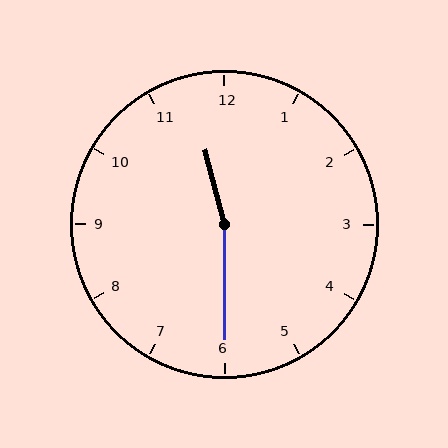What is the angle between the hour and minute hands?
Approximately 165 degrees.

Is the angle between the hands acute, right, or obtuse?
It is obtuse.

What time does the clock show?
11:30.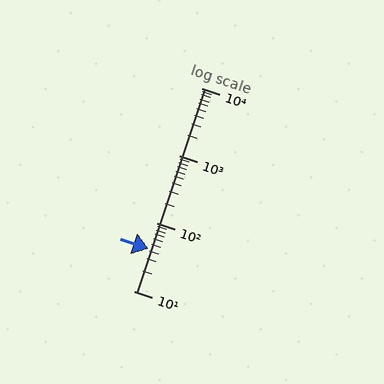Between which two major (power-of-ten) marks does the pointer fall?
The pointer is between 10 and 100.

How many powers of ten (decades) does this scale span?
The scale spans 3 decades, from 10 to 10000.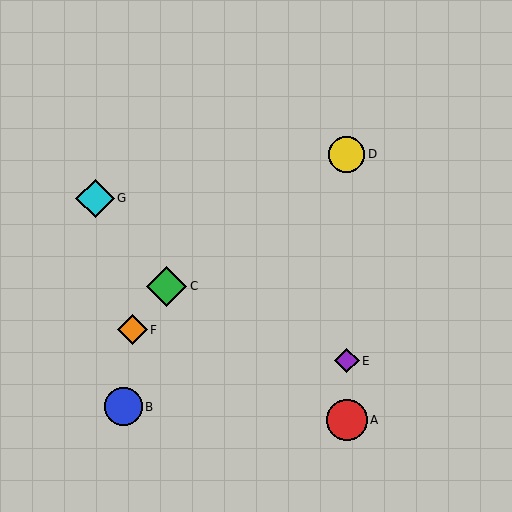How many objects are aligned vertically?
3 objects (A, D, E) are aligned vertically.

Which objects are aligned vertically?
Objects A, D, E are aligned vertically.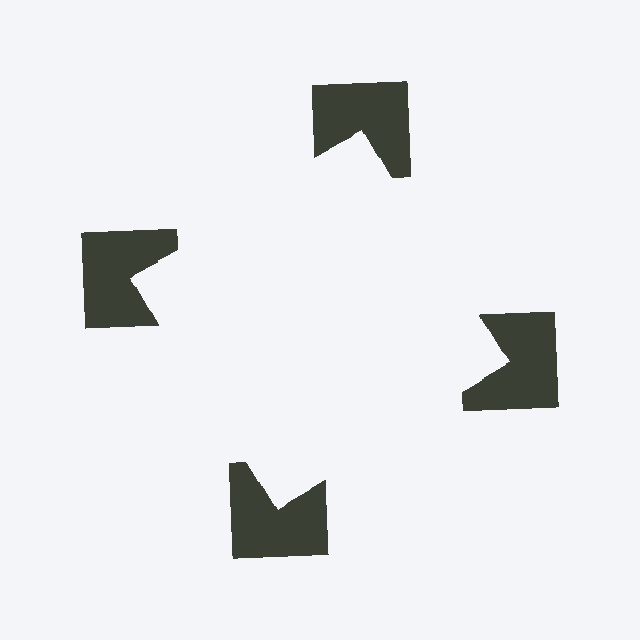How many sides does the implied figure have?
4 sides.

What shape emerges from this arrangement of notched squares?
An illusory square — its edges are inferred from the aligned wedge cuts in the notched squares, not physically drawn.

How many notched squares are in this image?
There are 4 — one at each vertex of the illusory square.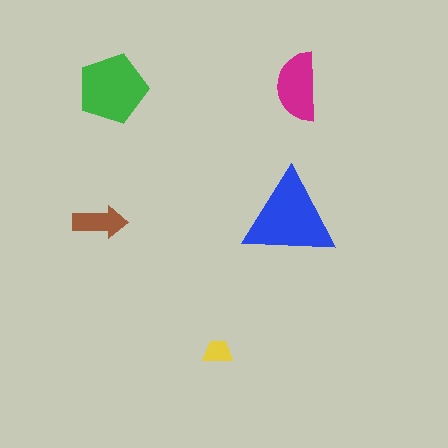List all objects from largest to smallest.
The blue triangle, the green pentagon, the magenta semicircle, the brown arrow, the yellow trapezoid.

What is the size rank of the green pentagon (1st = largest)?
2nd.